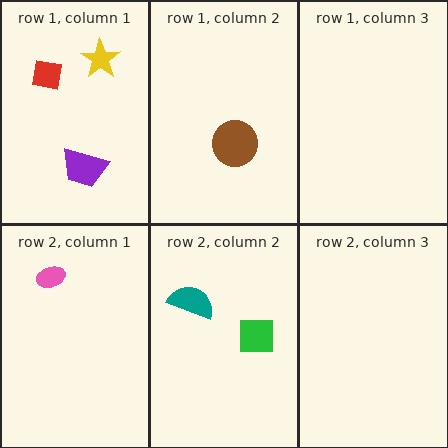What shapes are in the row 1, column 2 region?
The brown circle.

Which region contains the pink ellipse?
The row 2, column 1 region.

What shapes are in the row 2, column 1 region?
The pink ellipse.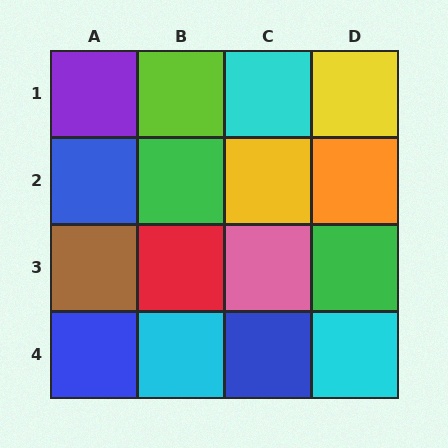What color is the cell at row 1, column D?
Yellow.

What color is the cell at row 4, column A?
Blue.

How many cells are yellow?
2 cells are yellow.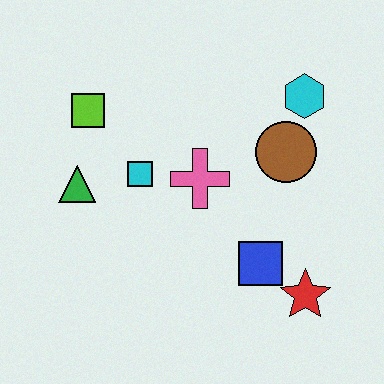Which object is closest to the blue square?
The red star is closest to the blue square.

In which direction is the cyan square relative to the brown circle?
The cyan square is to the left of the brown circle.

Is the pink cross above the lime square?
No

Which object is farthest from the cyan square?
The red star is farthest from the cyan square.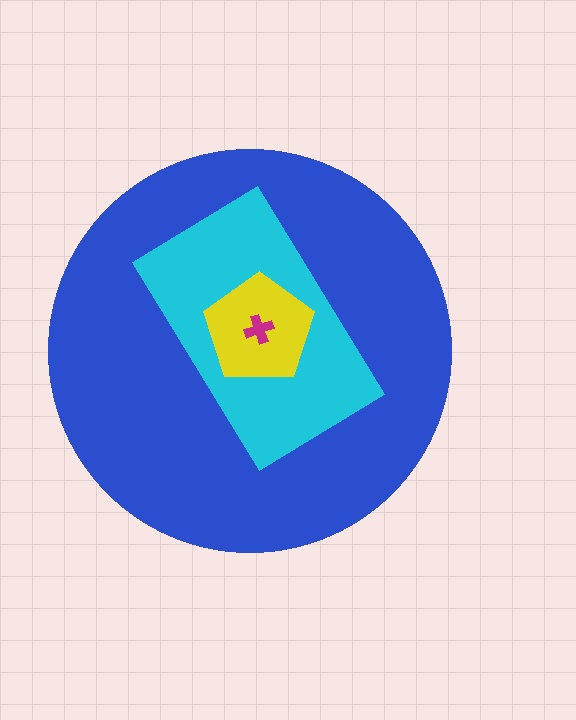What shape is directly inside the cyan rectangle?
The yellow pentagon.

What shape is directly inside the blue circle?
The cyan rectangle.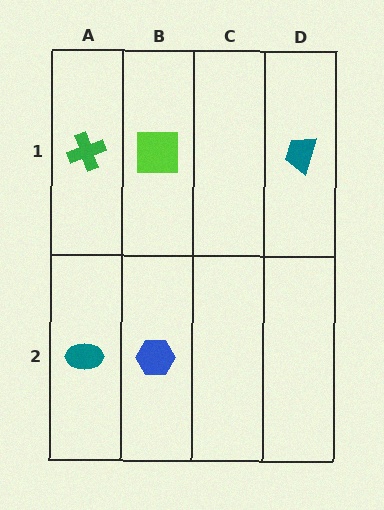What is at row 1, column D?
A teal trapezoid.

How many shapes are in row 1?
3 shapes.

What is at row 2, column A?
A teal ellipse.